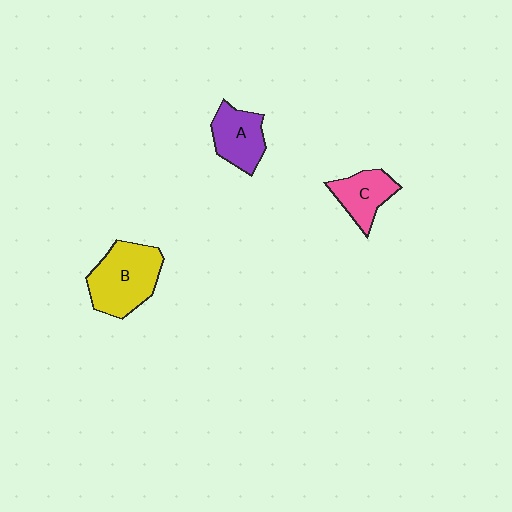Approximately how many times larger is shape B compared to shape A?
Approximately 1.5 times.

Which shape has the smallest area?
Shape C (pink).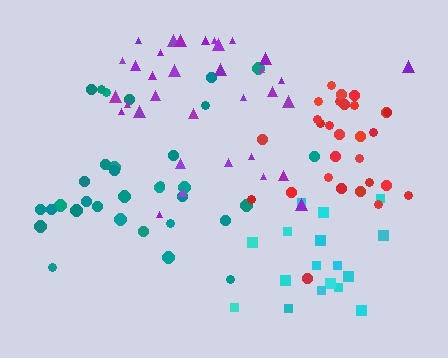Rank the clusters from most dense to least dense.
red, purple, teal, cyan.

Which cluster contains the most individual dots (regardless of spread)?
Purple (35).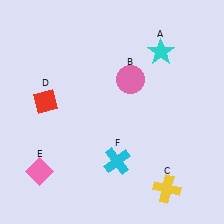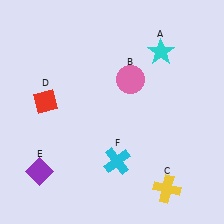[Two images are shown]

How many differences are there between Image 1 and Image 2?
There is 1 difference between the two images.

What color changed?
The diamond (E) changed from pink in Image 1 to purple in Image 2.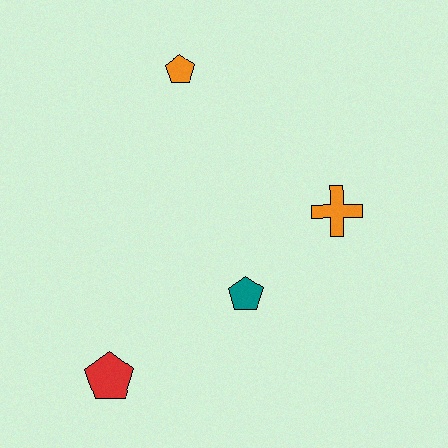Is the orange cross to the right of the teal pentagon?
Yes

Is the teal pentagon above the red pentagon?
Yes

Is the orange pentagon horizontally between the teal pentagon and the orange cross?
No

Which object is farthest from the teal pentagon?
The orange pentagon is farthest from the teal pentagon.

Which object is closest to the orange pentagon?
The orange cross is closest to the orange pentagon.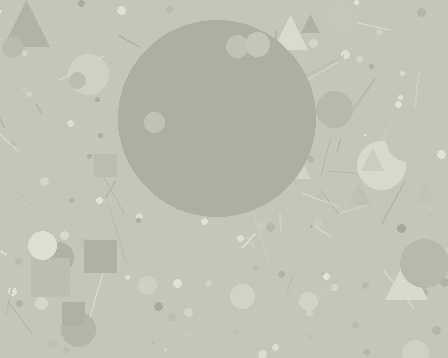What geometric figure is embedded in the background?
A circle is embedded in the background.